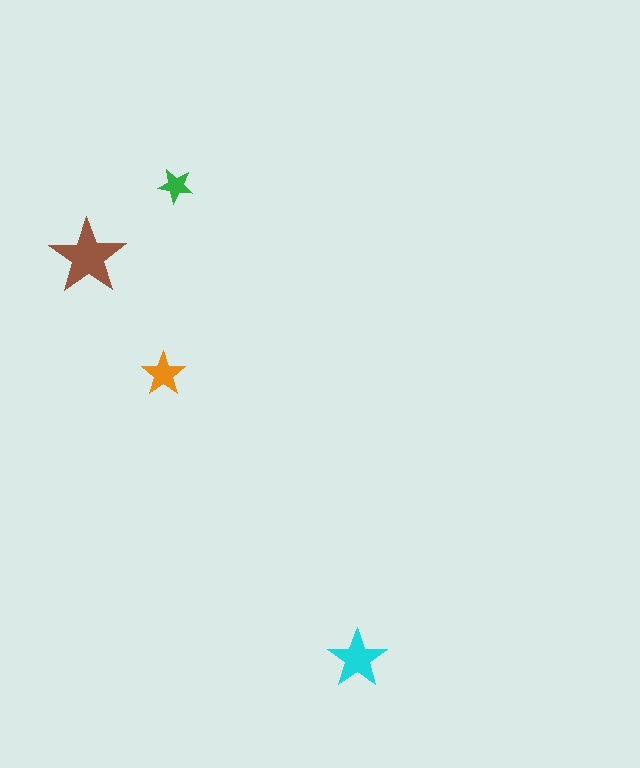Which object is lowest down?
The cyan star is bottommost.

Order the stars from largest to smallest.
the brown one, the cyan one, the orange one, the green one.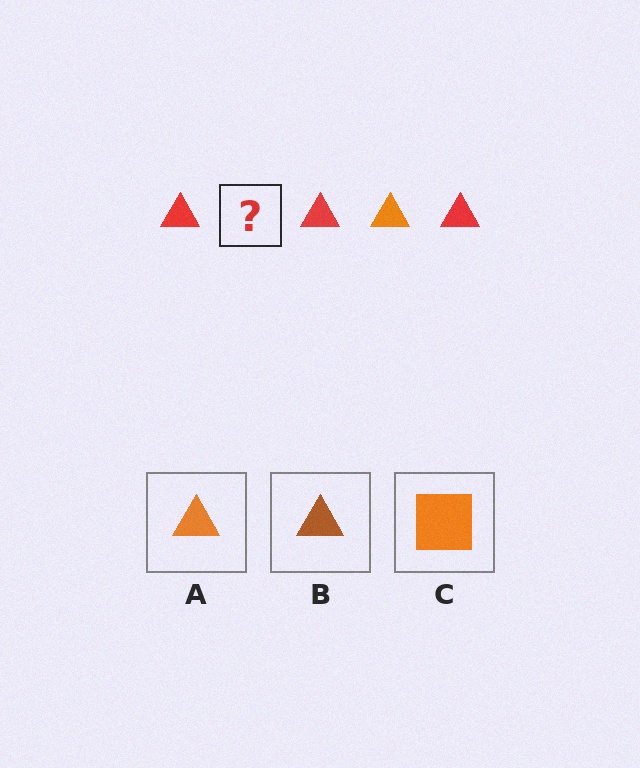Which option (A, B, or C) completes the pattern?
A.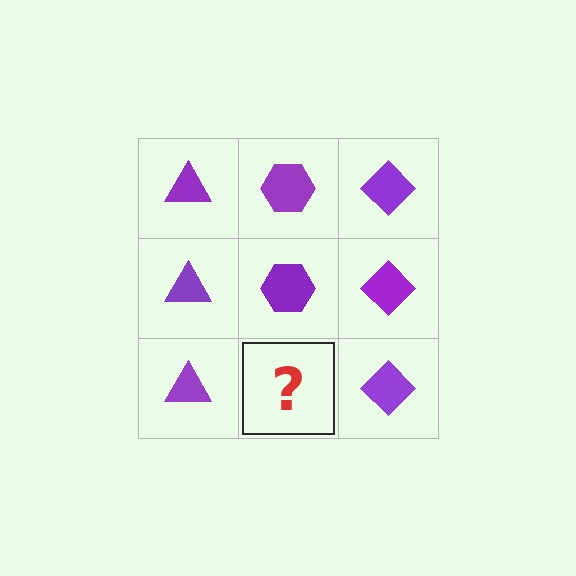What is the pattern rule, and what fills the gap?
The rule is that each column has a consistent shape. The gap should be filled with a purple hexagon.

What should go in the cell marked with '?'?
The missing cell should contain a purple hexagon.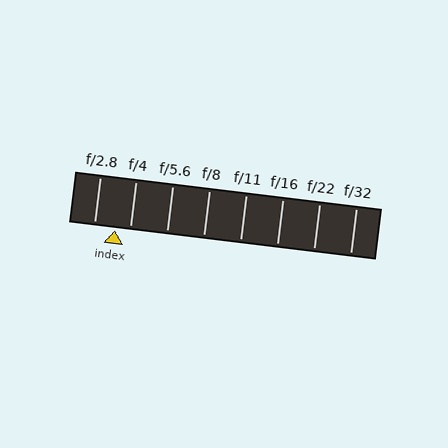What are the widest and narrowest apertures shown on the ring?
The widest aperture shown is f/2.8 and the narrowest is f/32.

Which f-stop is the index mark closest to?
The index mark is closest to f/4.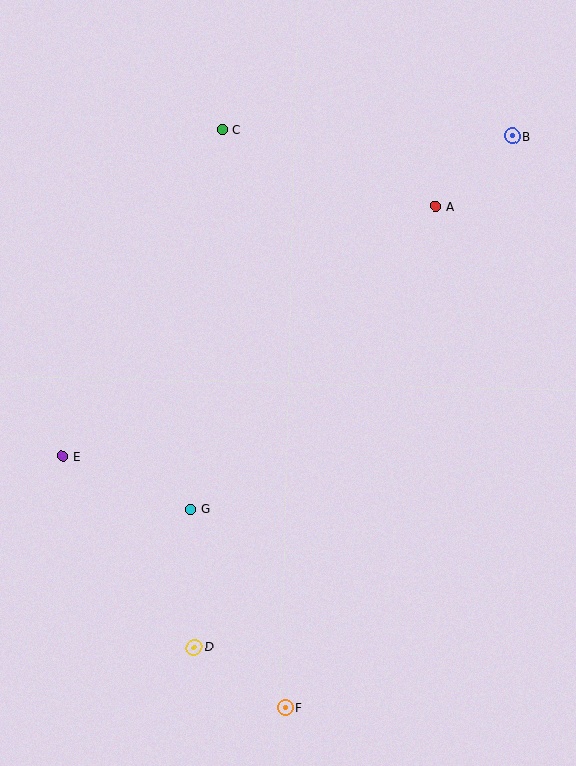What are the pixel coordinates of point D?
Point D is at (194, 647).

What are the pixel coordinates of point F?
Point F is at (285, 708).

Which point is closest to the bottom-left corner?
Point D is closest to the bottom-left corner.